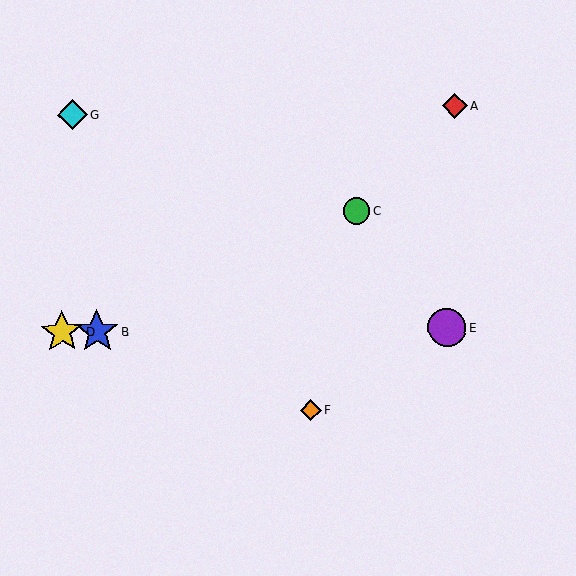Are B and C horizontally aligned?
No, B is at y≈332 and C is at y≈211.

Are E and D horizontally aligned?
Yes, both are at y≈328.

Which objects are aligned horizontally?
Objects B, D, E are aligned horizontally.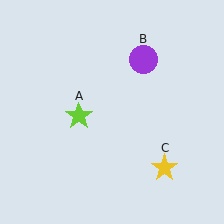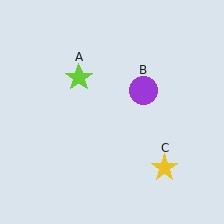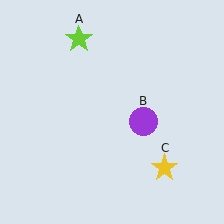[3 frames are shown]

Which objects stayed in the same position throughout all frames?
Yellow star (object C) remained stationary.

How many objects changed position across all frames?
2 objects changed position: lime star (object A), purple circle (object B).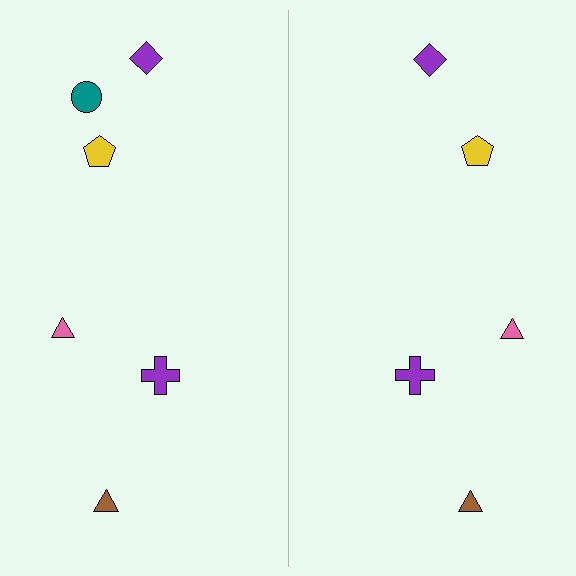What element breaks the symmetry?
A teal circle is missing from the right side.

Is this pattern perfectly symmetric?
No, the pattern is not perfectly symmetric. A teal circle is missing from the right side.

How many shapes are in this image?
There are 11 shapes in this image.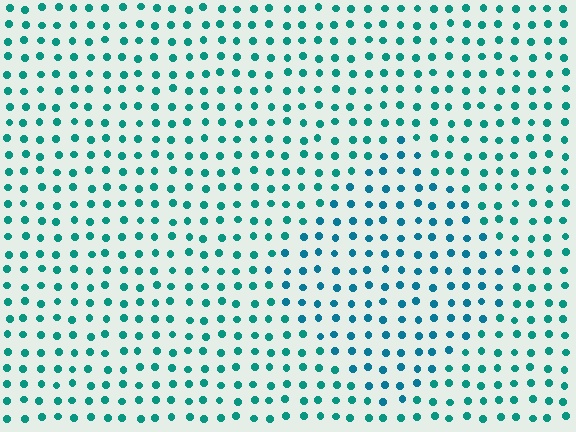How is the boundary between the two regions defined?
The boundary is defined purely by a slight shift in hue (about 21 degrees). Spacing, size, and orientation are identical on both sides.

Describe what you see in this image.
The image is filled with small teal elements in a uniform arrangement. A diamond-shaped region is visible where the elements are tinted to a slightly different hue, forming a subtle color boundary.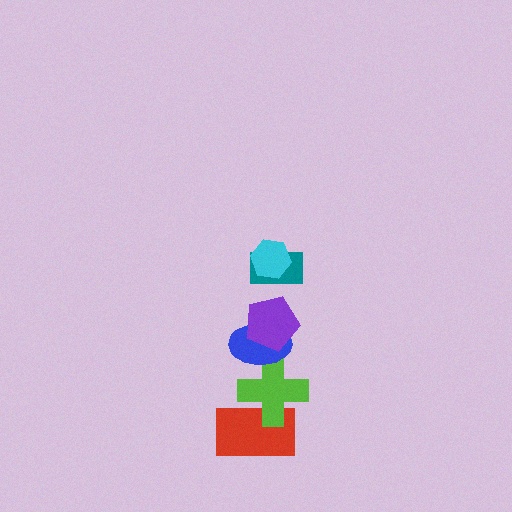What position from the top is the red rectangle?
The red rectangle is 6th from the top.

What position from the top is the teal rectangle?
The teal rectangle is 2nd from the top.